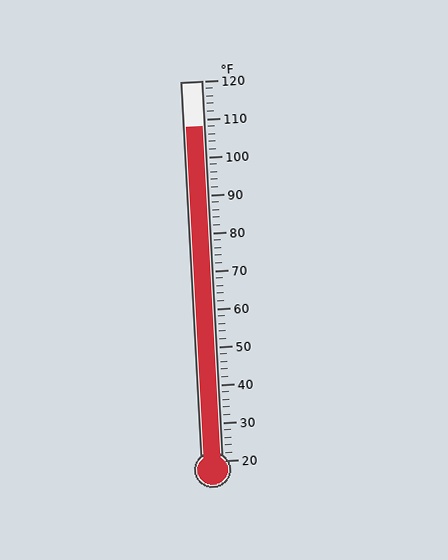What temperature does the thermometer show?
The thermometer shows approximately 108°F.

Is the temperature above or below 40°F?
The temperature is above 40°F.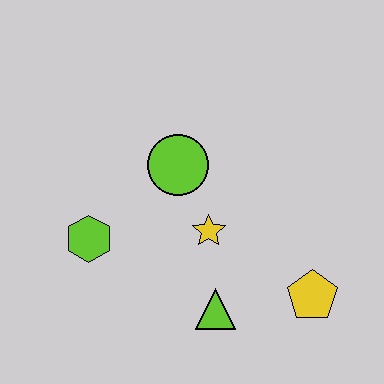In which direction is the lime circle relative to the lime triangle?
The lime circle is above the lime triangle.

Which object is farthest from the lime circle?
The yellow pentagon is farthest from the lime circle.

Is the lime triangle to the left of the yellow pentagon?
Yes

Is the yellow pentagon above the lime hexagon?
No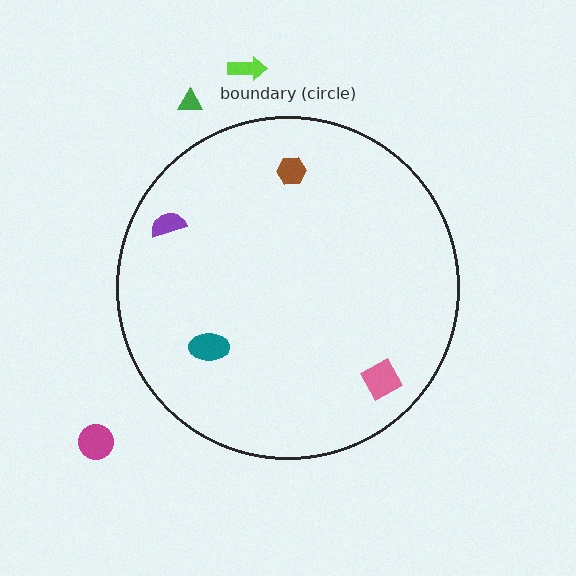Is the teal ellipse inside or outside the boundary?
Inside.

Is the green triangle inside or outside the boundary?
Outside.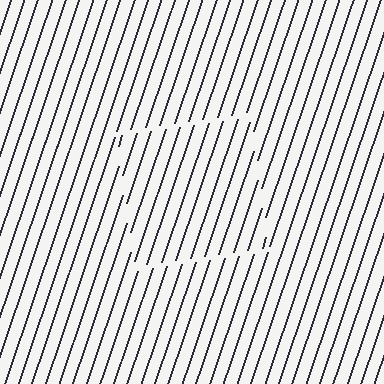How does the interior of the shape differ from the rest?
The interior of the shape contains the same grating, shifted by half a period — the contour is defined by the phase discontinuity where line-ends from the inner and outer gratings abut.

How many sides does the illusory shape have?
4 sides — the line-ends trace a square.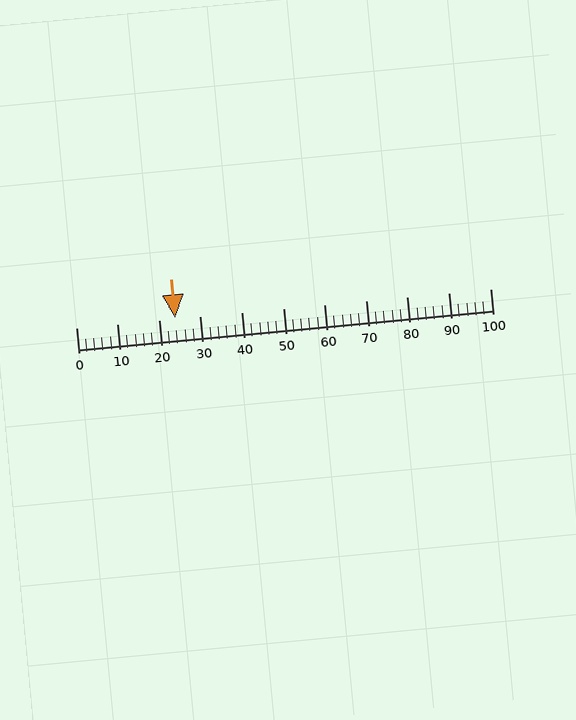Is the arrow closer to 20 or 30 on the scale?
The arrow is closer to 20.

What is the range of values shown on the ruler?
The ruler shows values from 0 to 100.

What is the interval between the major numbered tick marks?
The major tick marks are spaced 10 units apart.